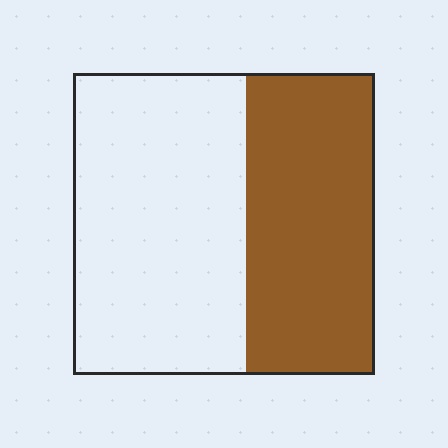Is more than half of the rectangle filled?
No.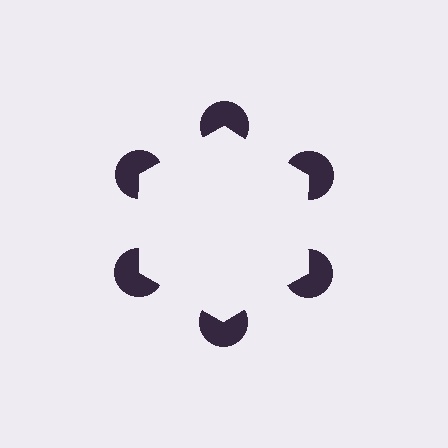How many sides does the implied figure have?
6 sides.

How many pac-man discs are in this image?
There are 6 — one at each vertex of the illusory hexagon.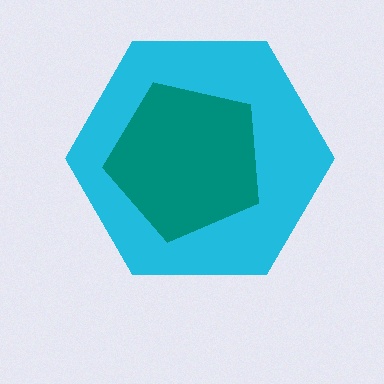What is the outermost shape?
The cyan hexagon.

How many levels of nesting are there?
2.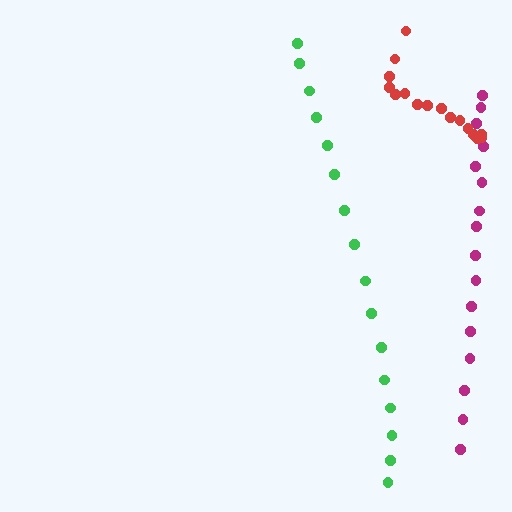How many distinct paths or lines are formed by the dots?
There are 3 distinct paths.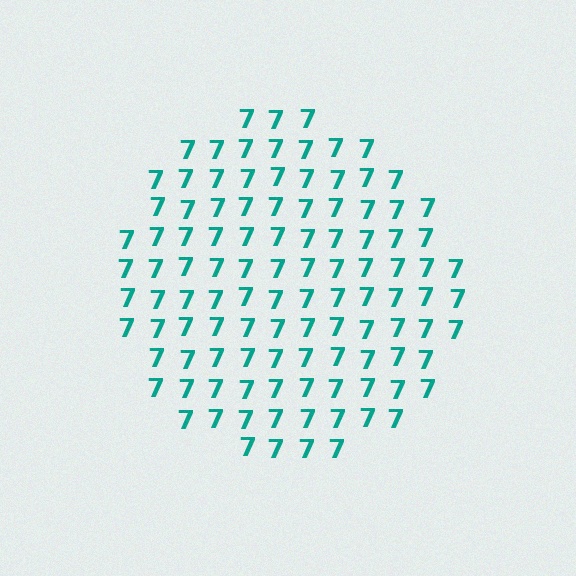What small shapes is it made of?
It is made of small digit 7's.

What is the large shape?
The large shape is a circle.